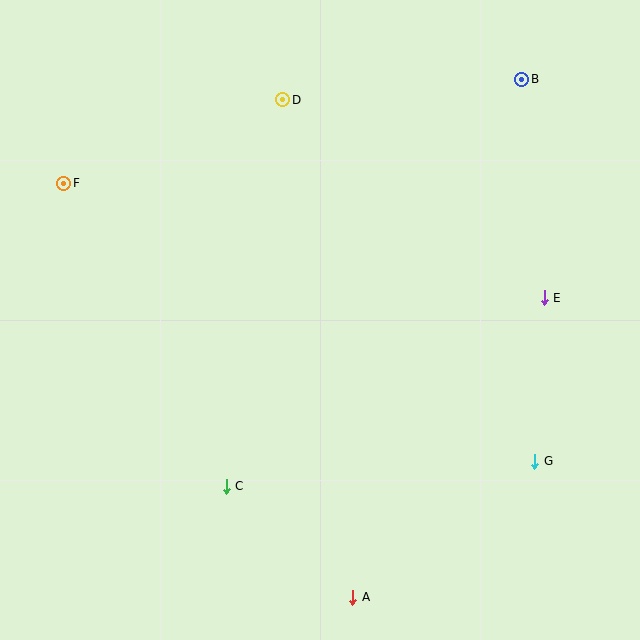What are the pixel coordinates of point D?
Point D is at (283, 100).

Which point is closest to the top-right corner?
Point B is closest to the top-right corner.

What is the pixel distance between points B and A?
The distance between B and A is 545 pixels.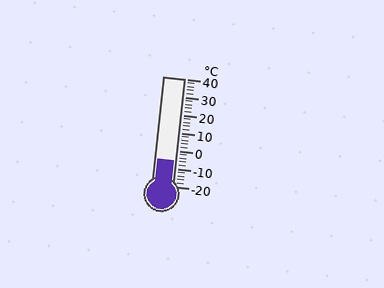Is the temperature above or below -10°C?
The temperature is above -10°C.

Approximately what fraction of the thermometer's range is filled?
The thermometer is filled to approximately 25% of its range.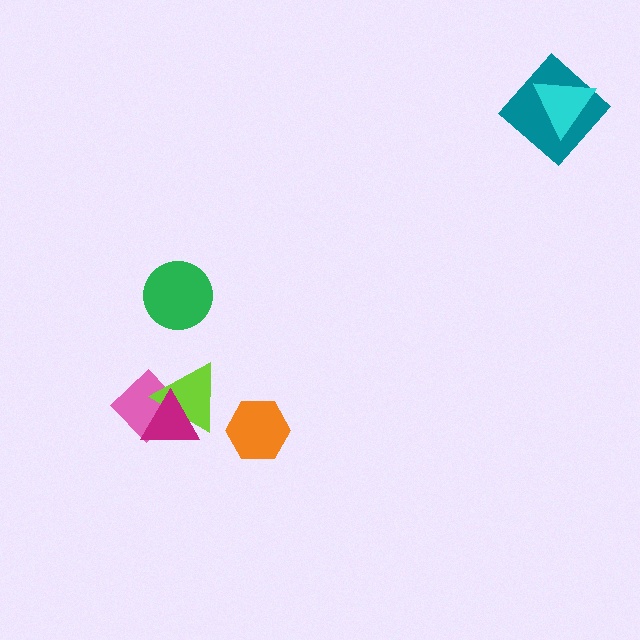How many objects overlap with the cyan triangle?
1 object overlaps with the cyan triangle.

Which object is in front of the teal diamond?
The cyan triangle is in front of the teal diamond.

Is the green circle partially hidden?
No, no other shape covers it.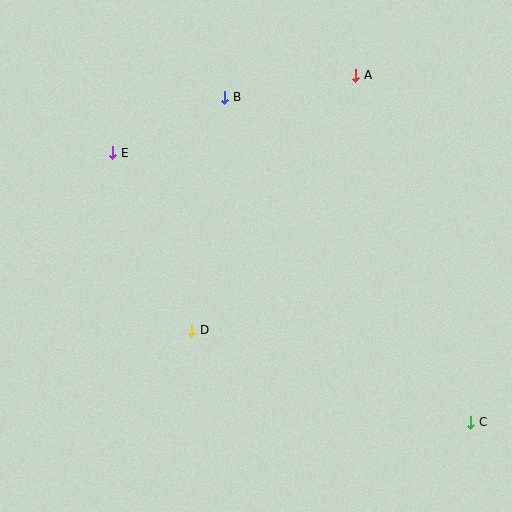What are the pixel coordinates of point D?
Point D is at (192, 330).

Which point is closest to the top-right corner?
Point A is closest to the top-right corner.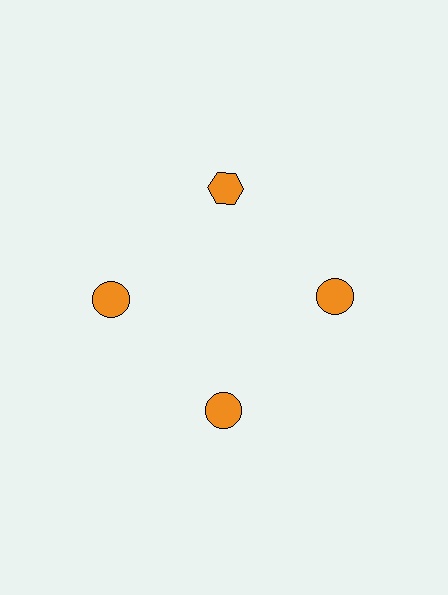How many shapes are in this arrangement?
There are 4 shapes arranged in a ring pattern.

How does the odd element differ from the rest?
It has a different shape: hexagon instead of circle.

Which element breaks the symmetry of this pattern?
The orange hexagon at roughly the 12 o'clock position breaks the symmetry. All other shapes are orange circles.